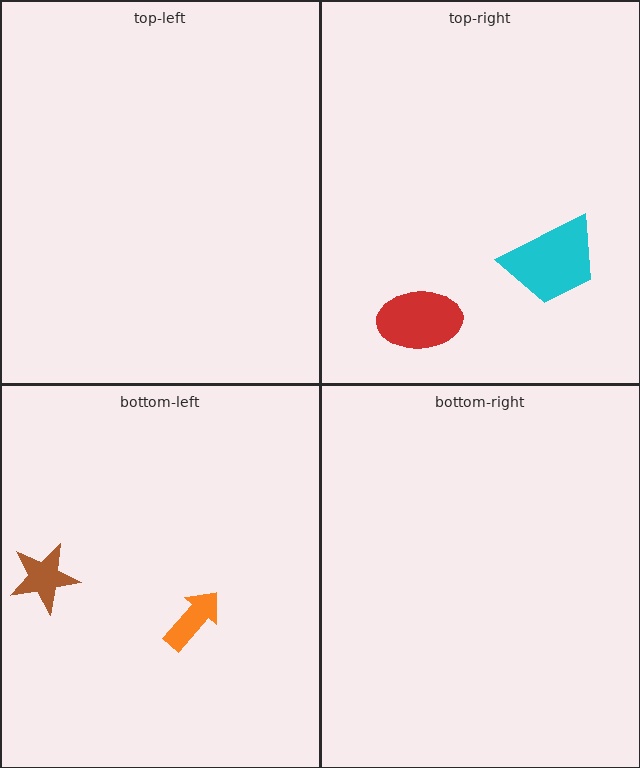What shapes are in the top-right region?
The red ellipse, the cyan trapezoid.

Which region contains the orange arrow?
The bottom-left region.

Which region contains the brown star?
The bottom-left region.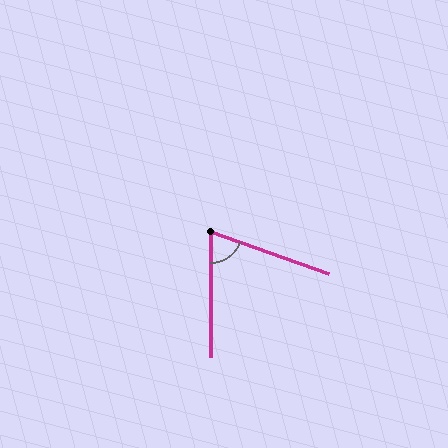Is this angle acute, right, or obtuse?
It is acute.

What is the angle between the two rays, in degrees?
Approximately 70 degrees.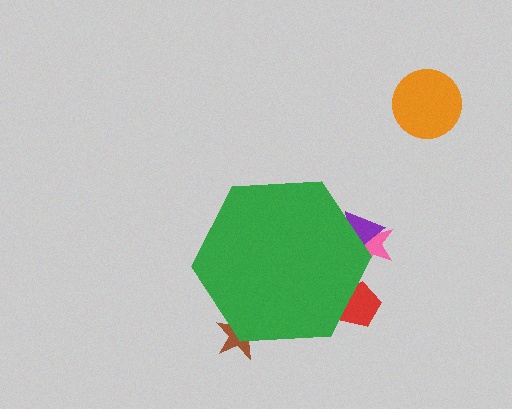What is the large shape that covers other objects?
A green hexagon.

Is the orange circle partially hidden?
No, the orange circle is fully visible.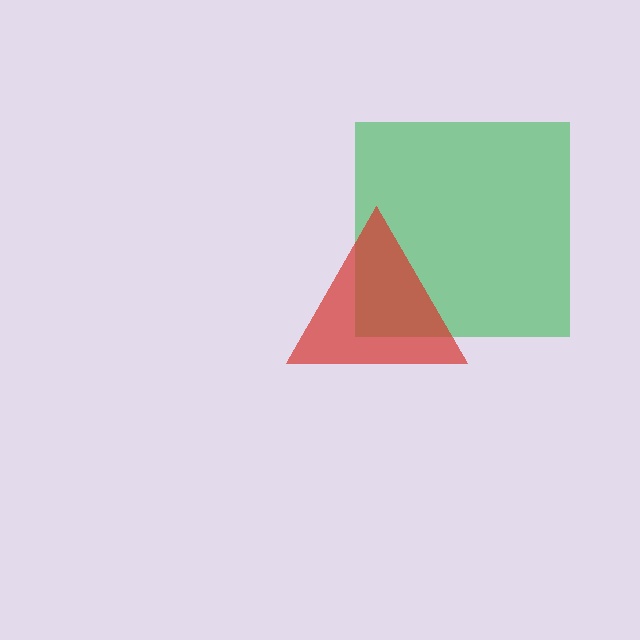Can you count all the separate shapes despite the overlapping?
Yes, there are 2 separate shapes.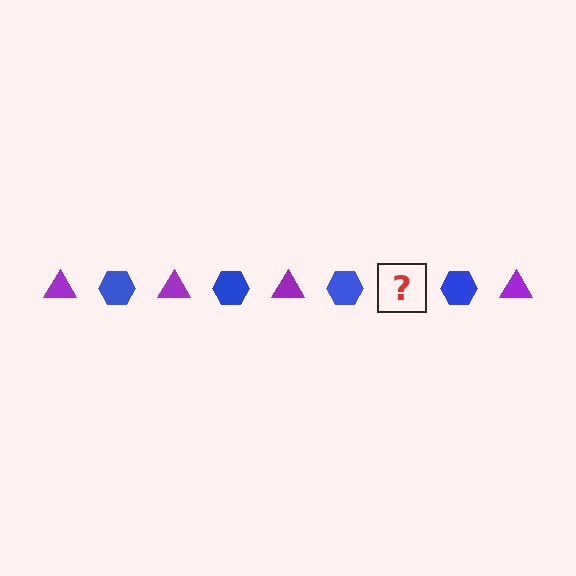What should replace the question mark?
The question mark should be replaced with a purple triangle.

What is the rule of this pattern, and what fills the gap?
The rule is that the pattern alternates between purple triangle and blue hexagon. The gap should be filled with a purple triangle.